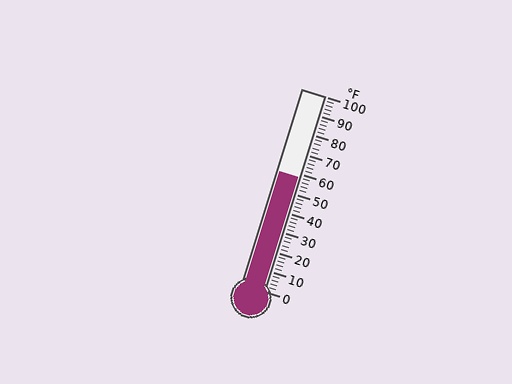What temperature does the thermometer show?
The thermometer shows approximately 58°F.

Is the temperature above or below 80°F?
The temperature is below 80°F.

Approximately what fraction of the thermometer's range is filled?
The thermometer is filled to approximately 60% of its range.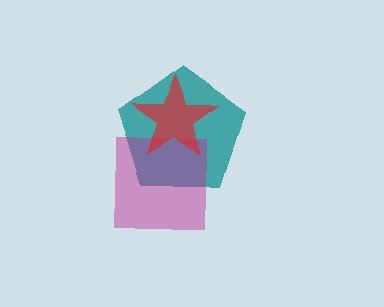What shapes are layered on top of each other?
The layered shapes are: a teal pentagon, a magenta square, a red star.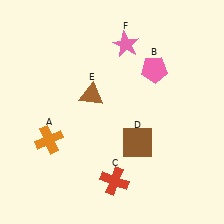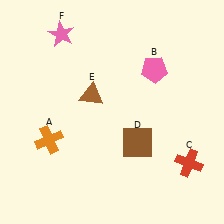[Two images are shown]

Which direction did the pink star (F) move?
The pink star (F) moved left.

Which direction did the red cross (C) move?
The red cross (C) moved right.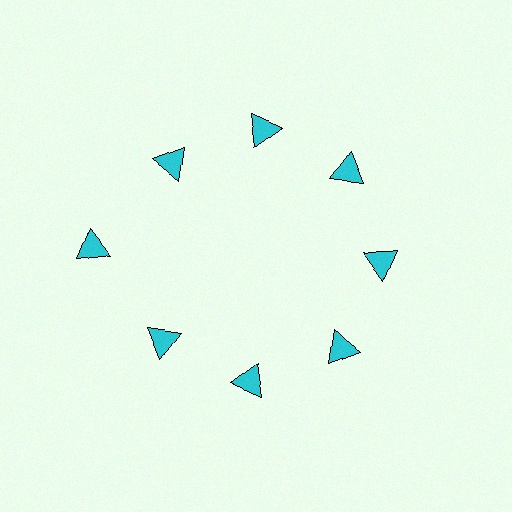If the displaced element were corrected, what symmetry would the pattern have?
It would have 8-fold rotational symmetry — the pattern would map onto itself every 45 degrees.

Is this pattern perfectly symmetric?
No. The 8 cyan triangles are arranged in a ring, but one element near the 9 o'clock position is pushed outward from the center, breaking the 8-fold rotational symmetry.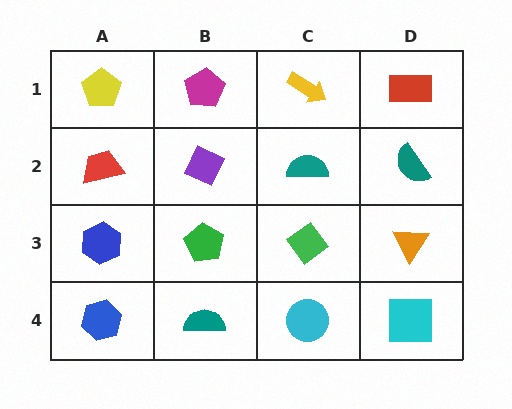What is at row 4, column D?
A cyan square.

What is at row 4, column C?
A cyan circle.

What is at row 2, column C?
A teal semicircle.